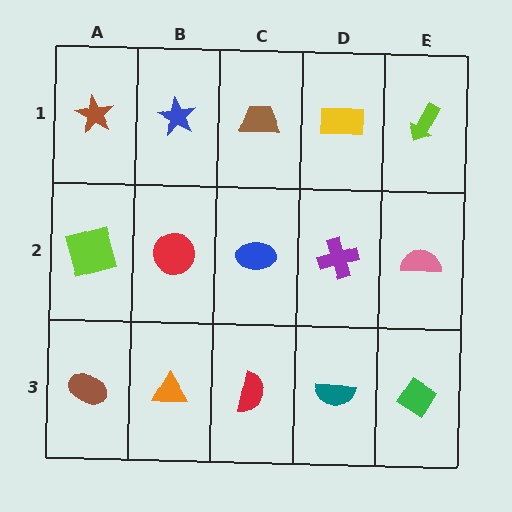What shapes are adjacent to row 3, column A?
A lime square (row 2, column A), an orange triangle (row 3, column B).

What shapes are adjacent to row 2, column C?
A brown trapezoid (row 1, column C), a red semicircle (row 3, column C), a red circle (row 2, column B), a purple cross (row 2, column D).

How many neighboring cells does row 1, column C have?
3.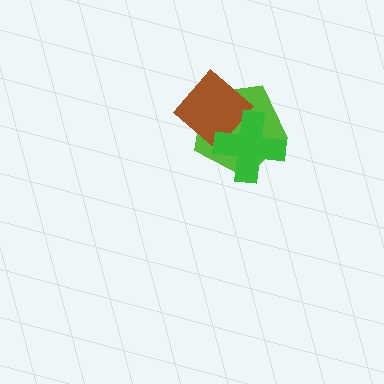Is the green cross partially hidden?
No, no other shape covers it.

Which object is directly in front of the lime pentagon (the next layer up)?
The brown diamond is directly in front of the lime pentagon.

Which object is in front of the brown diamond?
The green cross is in front of the brown diamond.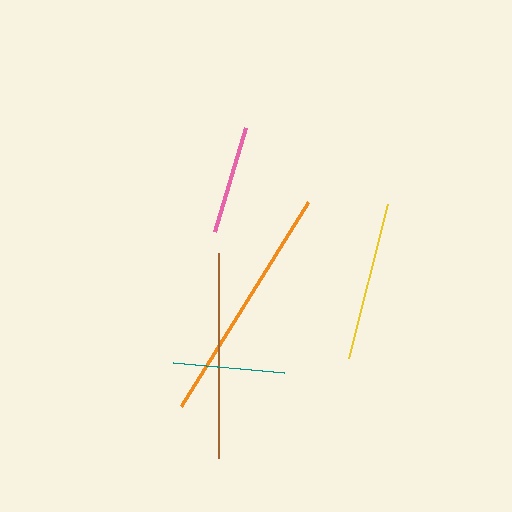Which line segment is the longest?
The orange line is the longest at approximately 240 pixels.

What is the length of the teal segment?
The teal segment is approximately 111 pixels long.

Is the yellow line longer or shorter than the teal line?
The yellow line is longer than the teal line.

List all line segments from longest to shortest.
From longest to shortest: orange, brown, yellow, teal, pink.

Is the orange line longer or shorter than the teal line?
The orange line is longer than the teal line.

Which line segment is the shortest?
The pink line is the shortest at approximately 108 pixels.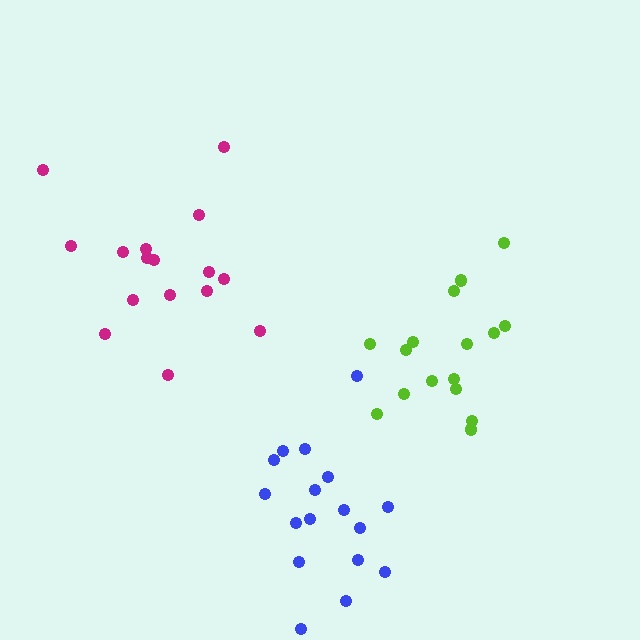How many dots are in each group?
Group 1: 16 dots, Group 2: 17 dots, Group 3: 16 dots (49 total).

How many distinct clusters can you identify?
There are 3 distinct clusters.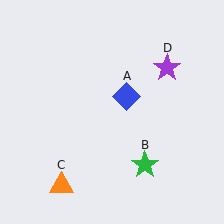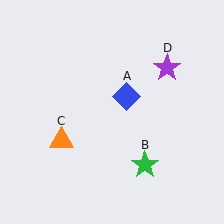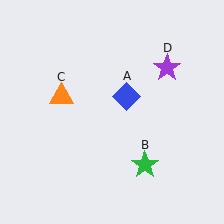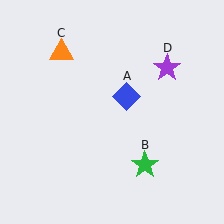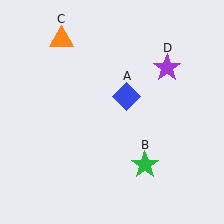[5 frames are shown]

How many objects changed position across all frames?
1 object changed position: orange triangle (object C).